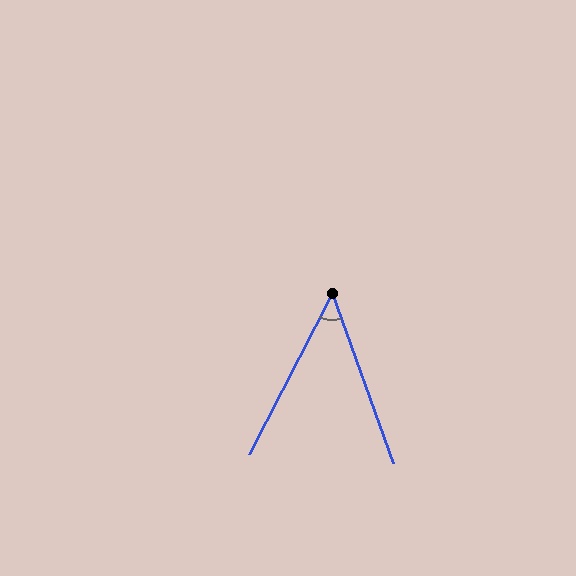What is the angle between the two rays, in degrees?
Approximately 47 degrees.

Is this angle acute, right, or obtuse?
It is acute.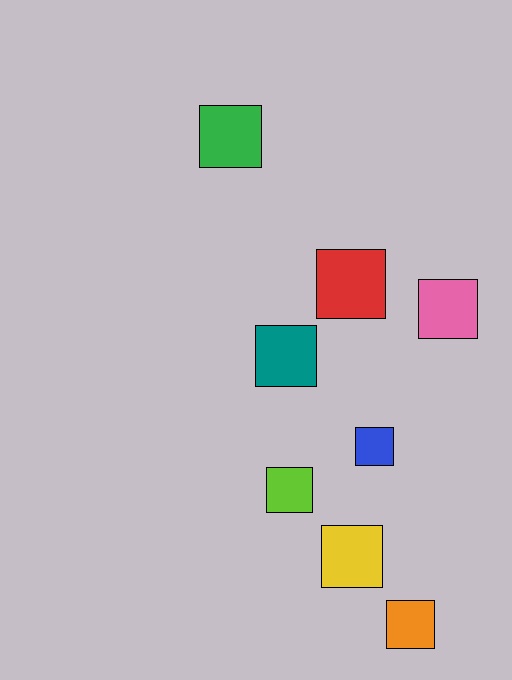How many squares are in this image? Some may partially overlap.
There are 8 squares.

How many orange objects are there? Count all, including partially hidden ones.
There is 1 orange object.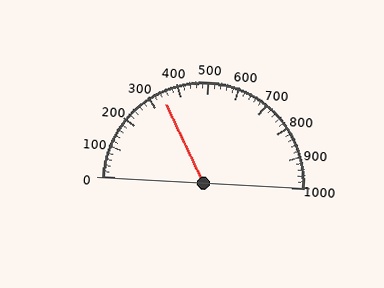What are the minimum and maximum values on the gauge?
The gauge ranges from 0 to 1000.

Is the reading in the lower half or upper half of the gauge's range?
The reading is in the lower half of the range (0 to 1000).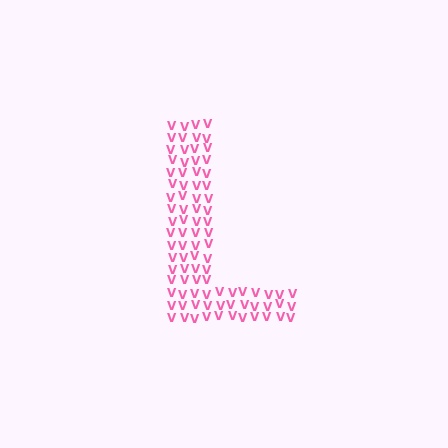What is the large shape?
The large shape is the letter L.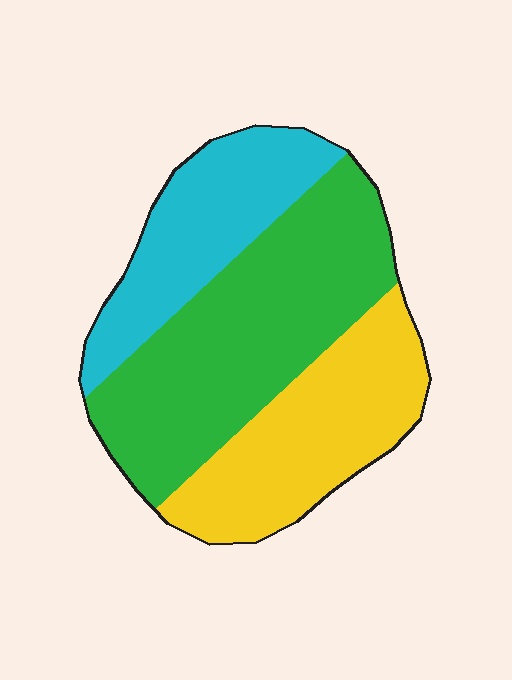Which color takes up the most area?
Green, at roughly 45%.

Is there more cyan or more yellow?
Yellow.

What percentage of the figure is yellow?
Yellow takes up about one third (1/3) of the figure.